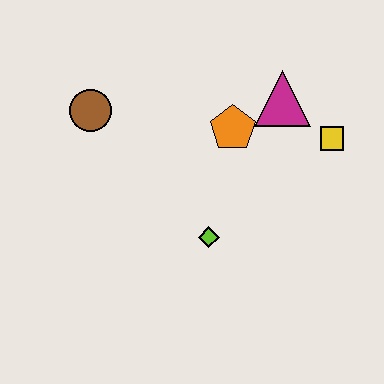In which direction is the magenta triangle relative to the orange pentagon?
The magenta triangle is to the right of the orange pentagon.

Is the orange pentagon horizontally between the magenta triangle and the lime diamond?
Yes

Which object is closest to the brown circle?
The orange pentagon is closest to the brown circle.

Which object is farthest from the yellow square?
The brown circle is farthest from the yellow square.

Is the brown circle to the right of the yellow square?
No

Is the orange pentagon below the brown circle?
Yes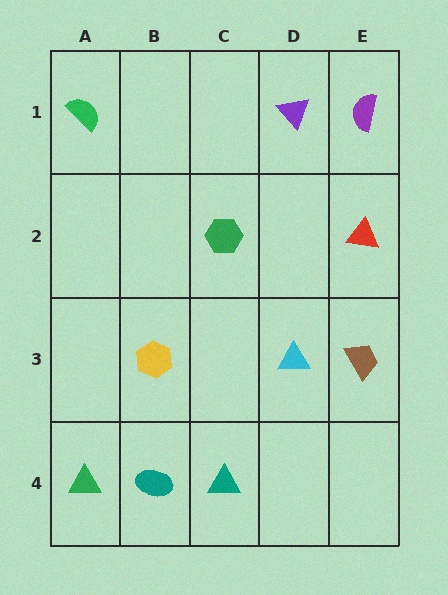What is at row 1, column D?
A purple triangle.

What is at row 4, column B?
A teal ellipse.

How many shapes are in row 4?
3 shapes.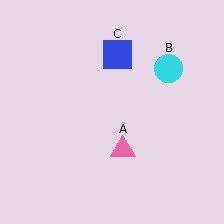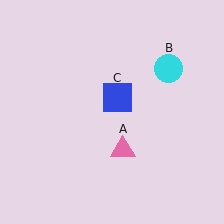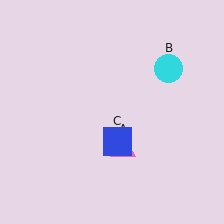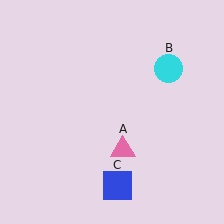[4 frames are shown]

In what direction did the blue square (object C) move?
The blue square (object C) moved down.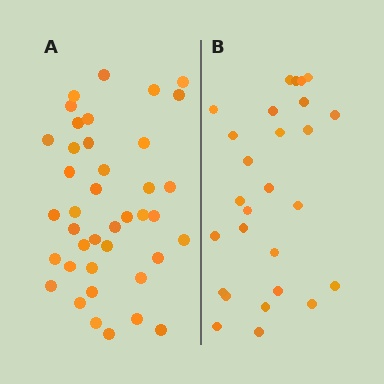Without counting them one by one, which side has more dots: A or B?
Region A (the left region) has more dots.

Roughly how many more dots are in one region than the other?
Region A has approximately 15 more dots than region B.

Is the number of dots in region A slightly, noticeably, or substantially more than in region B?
Region A has substantially more. The ratio is roughly 1.5 to 1.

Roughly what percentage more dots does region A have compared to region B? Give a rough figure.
About 50% more.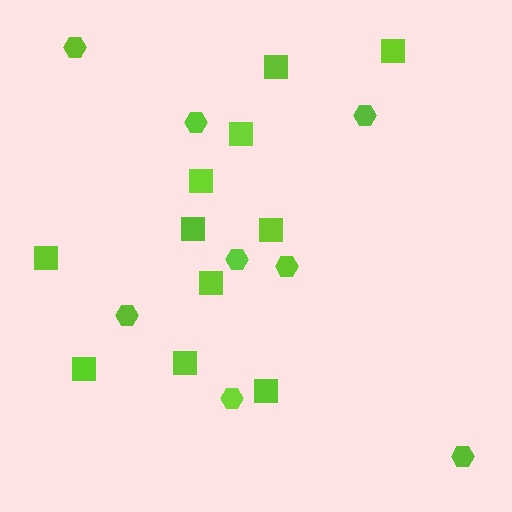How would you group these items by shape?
There are 2 groups: one group of hexagons (8) and one group of squares (11).